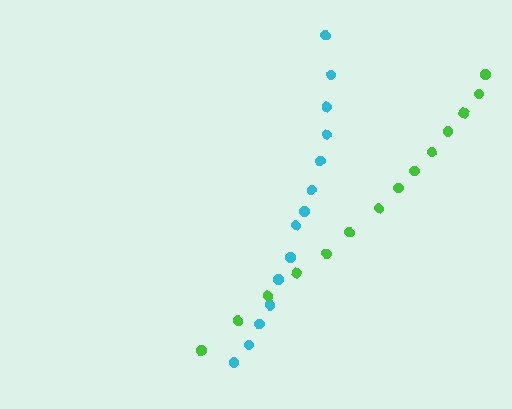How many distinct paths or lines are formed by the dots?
There are 2 distinct paths.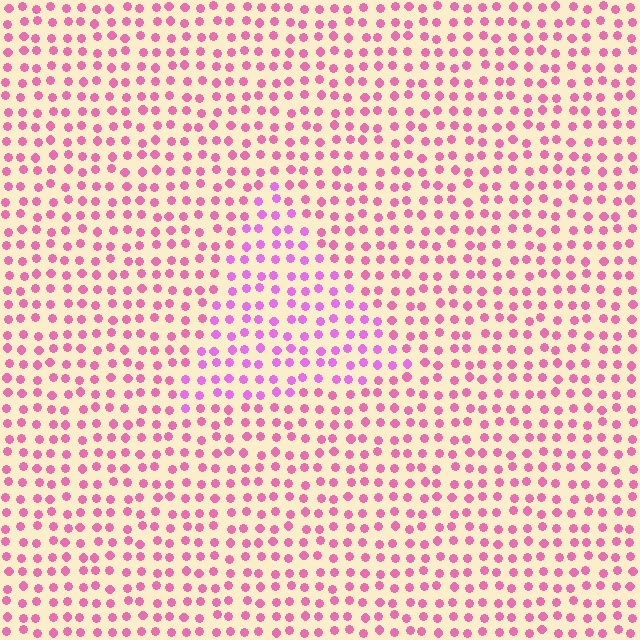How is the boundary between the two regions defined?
The boundary is defined purely by a slight shift in hue (about 26 degrees). Spacing, size, and orientation are identical on both sides.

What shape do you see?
I see a triangle.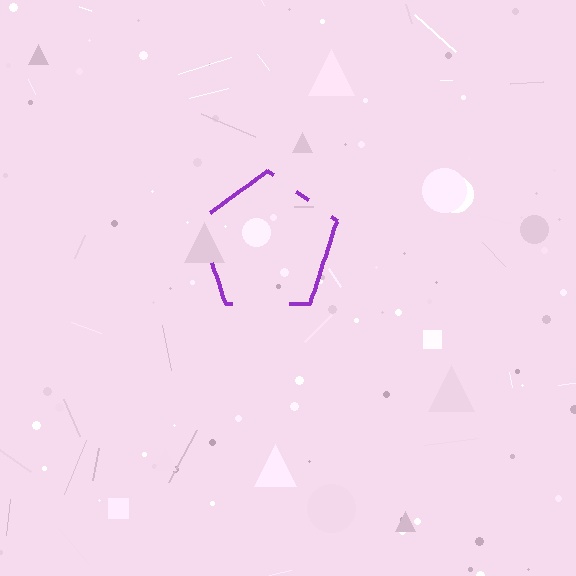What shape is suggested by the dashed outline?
The dashed outline suggests a pentagon.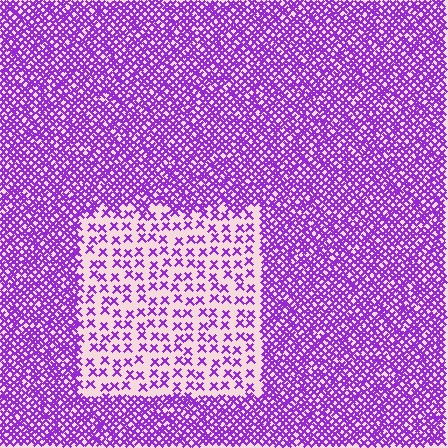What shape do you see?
I see a rectangle.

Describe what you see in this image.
The image contains small purple elements arranged at two different densities. A rectangle-shaped region is visible where the elements are less densely packed than the surrounding area.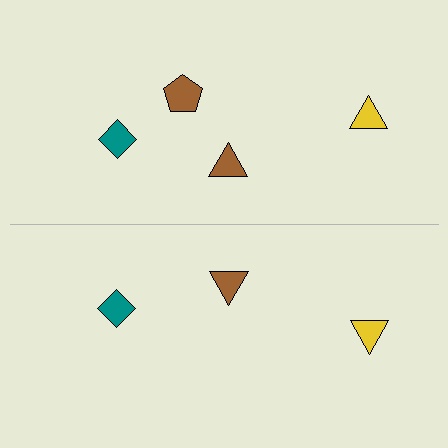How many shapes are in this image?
There are 7 shapes in this image.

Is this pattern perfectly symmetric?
No, the pattern is not perfectly symmetric. A brown pentagon is missing from the bottom side.